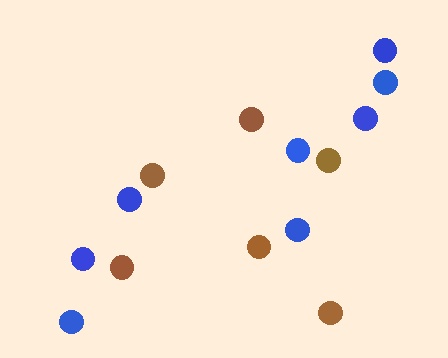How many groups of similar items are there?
There are 2 groups: one group of brown circles (6) and one group of blue circles (8).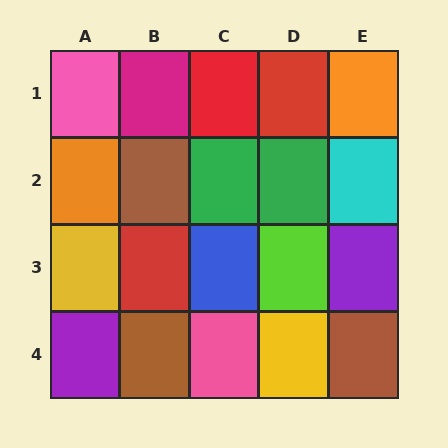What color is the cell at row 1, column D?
Red.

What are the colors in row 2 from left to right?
Orange, brown, green, green, cyan.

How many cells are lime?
1 cell is lime.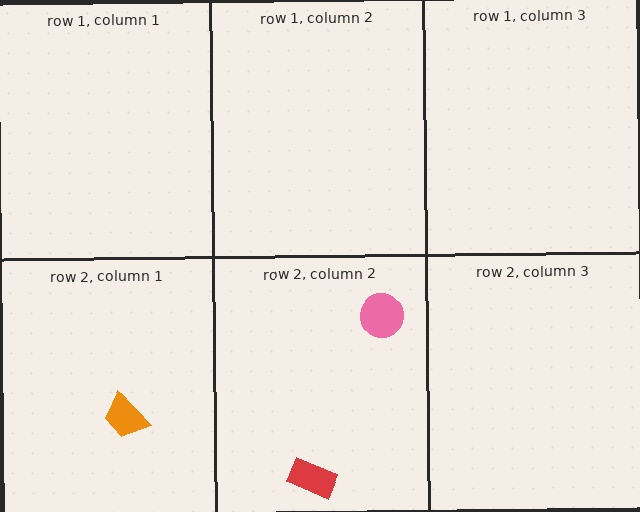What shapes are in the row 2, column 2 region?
The pink circle, the red rectangle.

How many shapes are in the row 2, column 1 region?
1.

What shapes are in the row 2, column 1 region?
The orange trapezoid.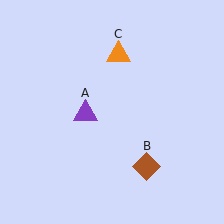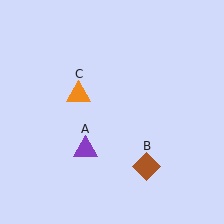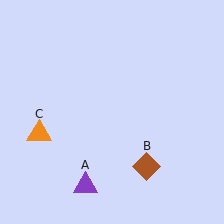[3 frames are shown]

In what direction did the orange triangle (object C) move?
The orange triangle (object C) moved down and to the left.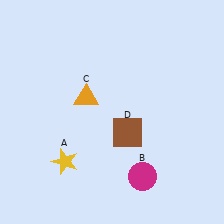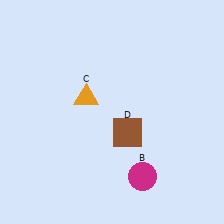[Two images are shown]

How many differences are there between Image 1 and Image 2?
There is 1 difference between the two images.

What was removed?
The yellow star (A) was removed in Image 2.